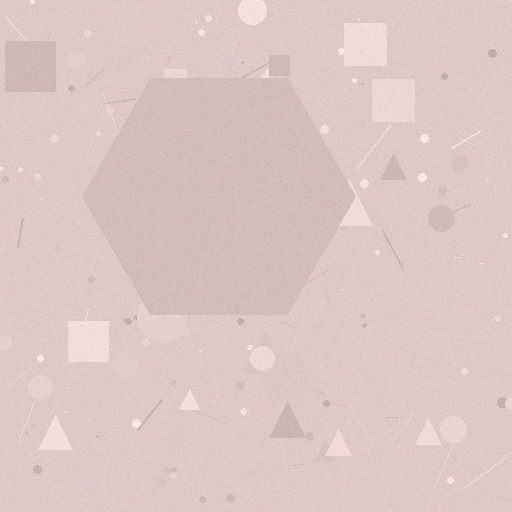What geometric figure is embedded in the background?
A hexagon is embedded in the background.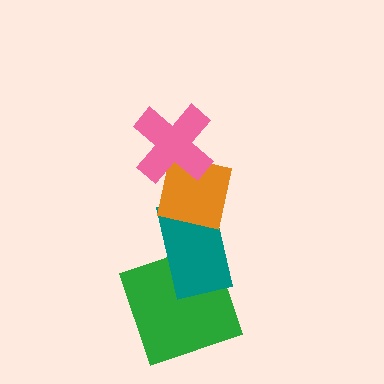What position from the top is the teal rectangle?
The teal rectangle is 3rd from the top.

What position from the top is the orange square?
The orange square is 2nd from the top.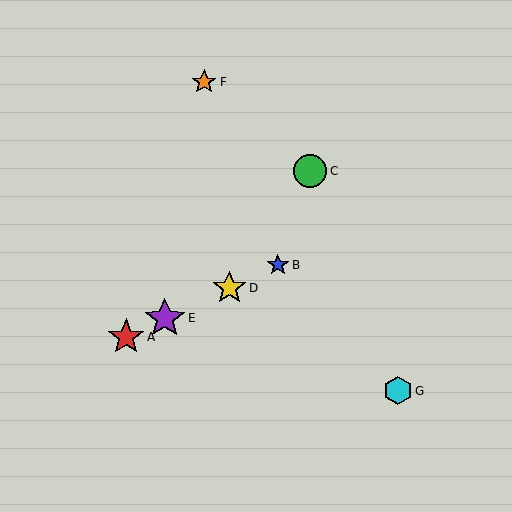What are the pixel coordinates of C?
Object C is at (310, 171).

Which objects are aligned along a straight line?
Objects A, B, D, E are aligned along a straight line.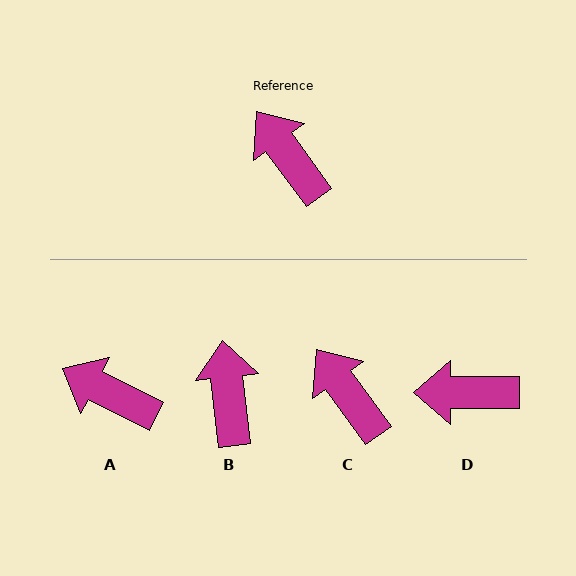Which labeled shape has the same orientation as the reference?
C.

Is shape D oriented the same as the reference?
No, it is off by about 54 degrees.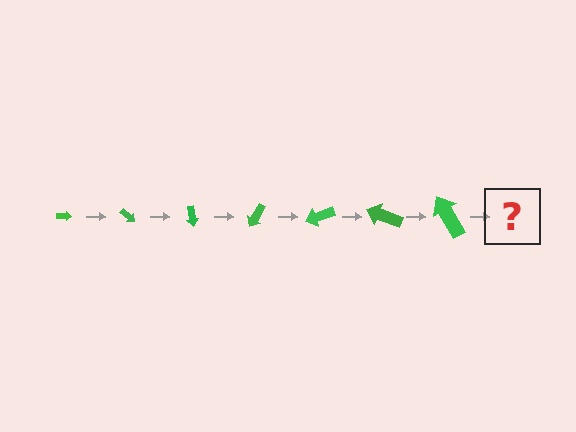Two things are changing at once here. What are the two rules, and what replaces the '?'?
The two rules are that the arrow grows larger each step and it rotates 40 degrees each step. The '?' should be an arrow, larger than the previous one and rotated 280 degrees from the start.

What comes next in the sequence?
The next element should be an arrow, larger than the previous one and rotated 280 degrees from the start.